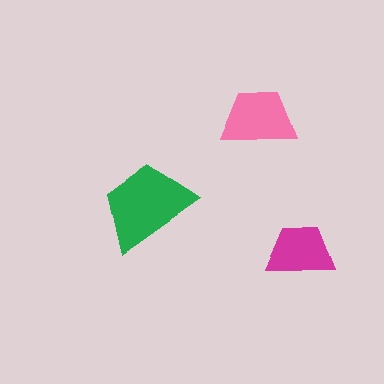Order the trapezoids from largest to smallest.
the green one, the pink one, the magenta one.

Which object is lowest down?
The magenta trapezoid is bottommost.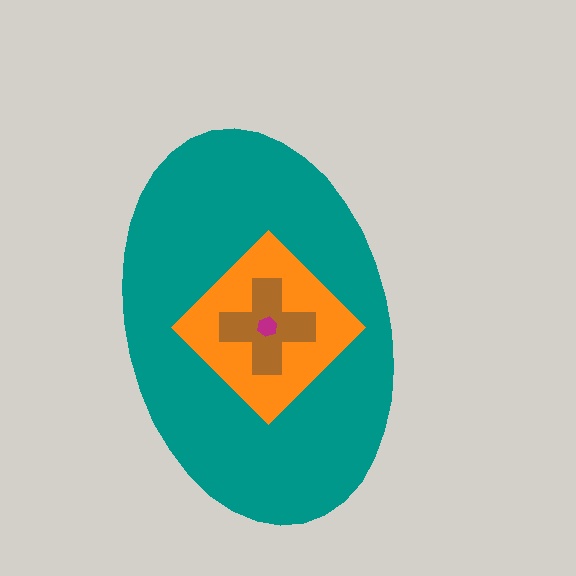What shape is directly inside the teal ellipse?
The orange diamond.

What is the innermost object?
The magenta hexagon.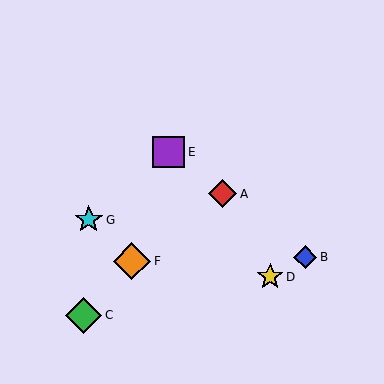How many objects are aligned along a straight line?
3 objects (A, B, E) are aligned along a straight line.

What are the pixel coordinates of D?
Object D is at (270, 277).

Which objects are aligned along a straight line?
Objects A, B, E are aligned along a straight line.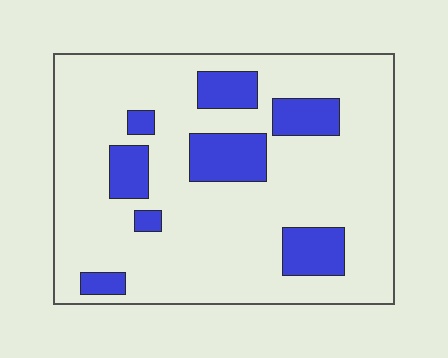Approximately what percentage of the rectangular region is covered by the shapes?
Approximately 20%.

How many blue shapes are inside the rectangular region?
8.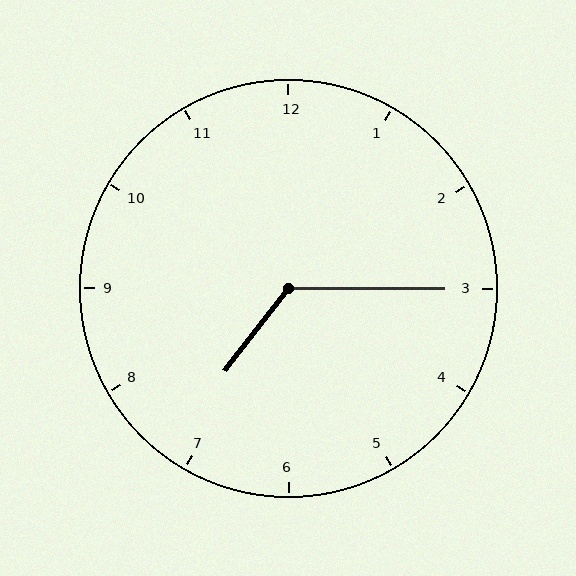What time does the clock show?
7:15.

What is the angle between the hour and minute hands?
Approximately 128 degrees.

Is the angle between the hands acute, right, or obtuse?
It is obtuse.